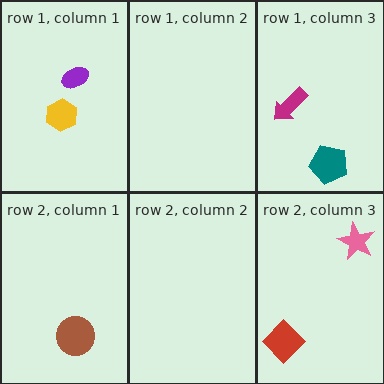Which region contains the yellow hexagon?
The row 1, column 1 region.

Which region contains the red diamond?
The row 2, column 3 region.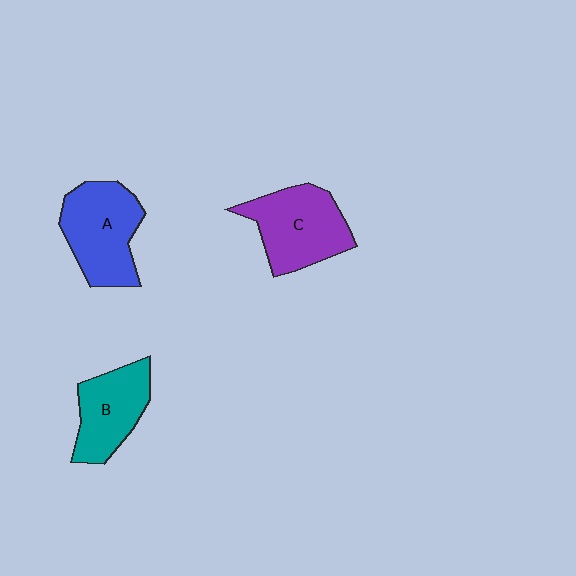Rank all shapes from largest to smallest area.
From largest to smallest: A (blue), C (purple), B (teal).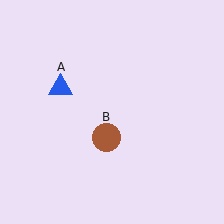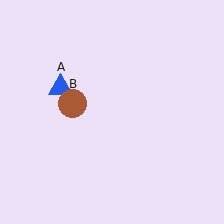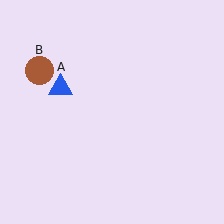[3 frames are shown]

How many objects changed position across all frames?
1 object changed position: brown circle (object B).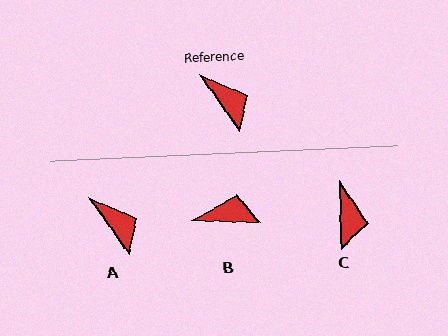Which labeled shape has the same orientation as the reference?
A.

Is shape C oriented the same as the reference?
No, it is off by about 33 degrees.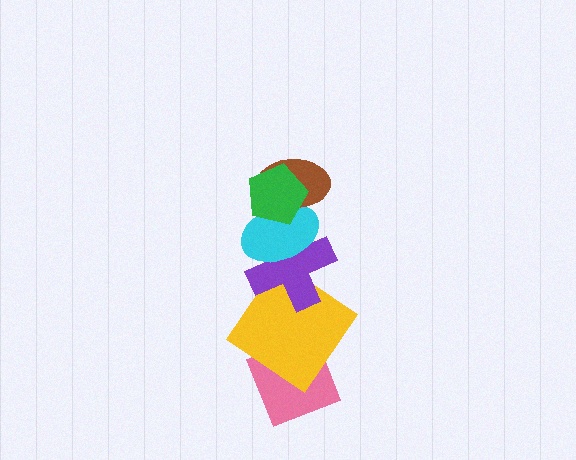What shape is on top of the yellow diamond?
The purple cross is on top of the yellow diamond.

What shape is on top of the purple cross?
The cyan ellipse is on top of the purple cross.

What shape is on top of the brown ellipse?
The green pentagon is on top of the brown ellipse.